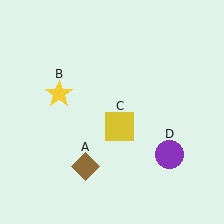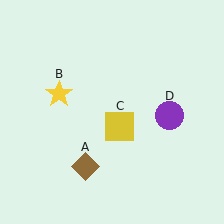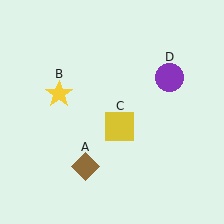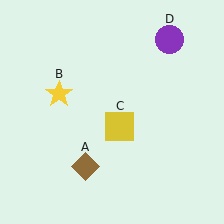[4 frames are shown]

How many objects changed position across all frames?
1 object changed position: purple circle (object D).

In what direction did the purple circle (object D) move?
The purple circle (object D) moved up.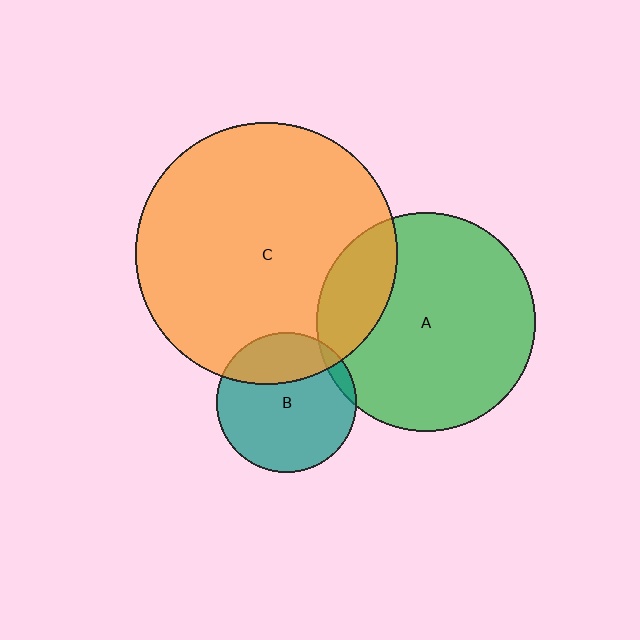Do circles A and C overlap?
Yes.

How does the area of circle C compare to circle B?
Approximately 3.5 times.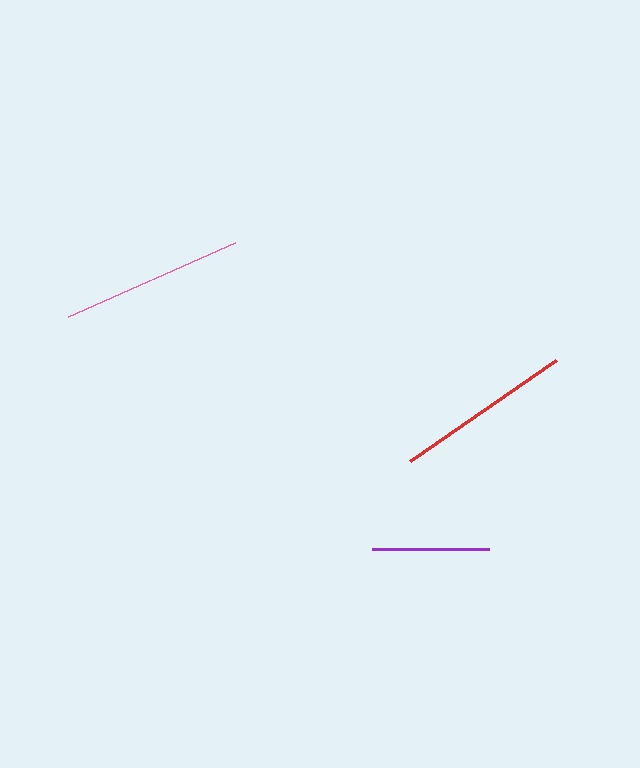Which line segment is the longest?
The pink line is the longest at approximately 183 pixels.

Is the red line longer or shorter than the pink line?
The pink line is longer than the red line.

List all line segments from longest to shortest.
From longest to shortest: pink, red, purple.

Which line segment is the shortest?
The purple line is the shortest at approximately 118 pixels.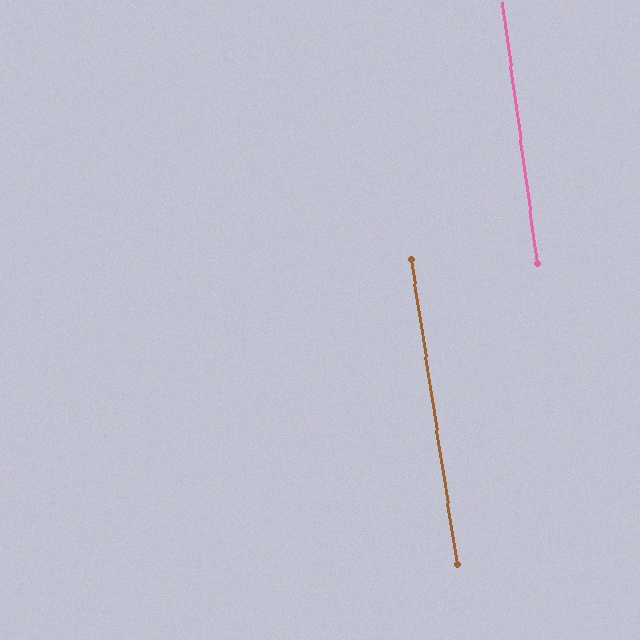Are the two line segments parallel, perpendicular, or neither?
Parallel — their directions differ by only 0.9°.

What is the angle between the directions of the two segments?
Approximately 1 degree.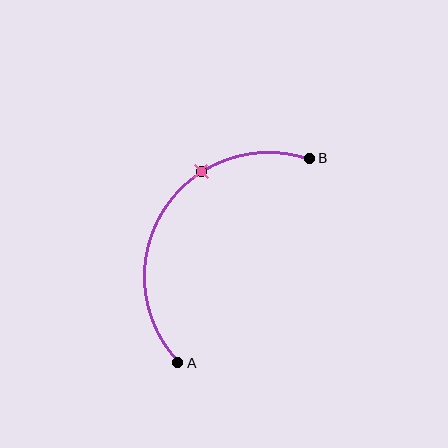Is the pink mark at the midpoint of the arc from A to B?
No. The pink mark lies on the arc but is closer to endpoint B. The arc midpoint would be at the point on the curve equidistant along the arc from both A and B.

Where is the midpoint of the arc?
The arc midpoint is the point on the curve farthest from the straight line joining A and B. It sits to the left of that line.